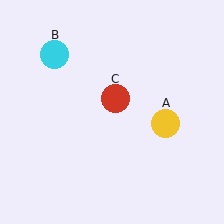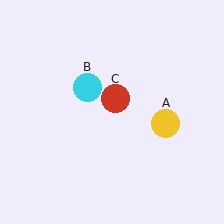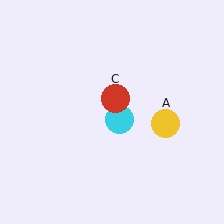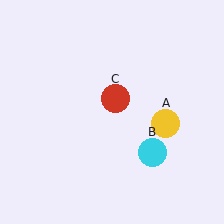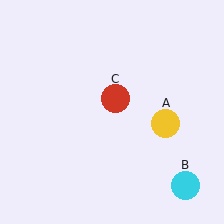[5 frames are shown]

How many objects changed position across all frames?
1 object changed position: cyan circle (object B).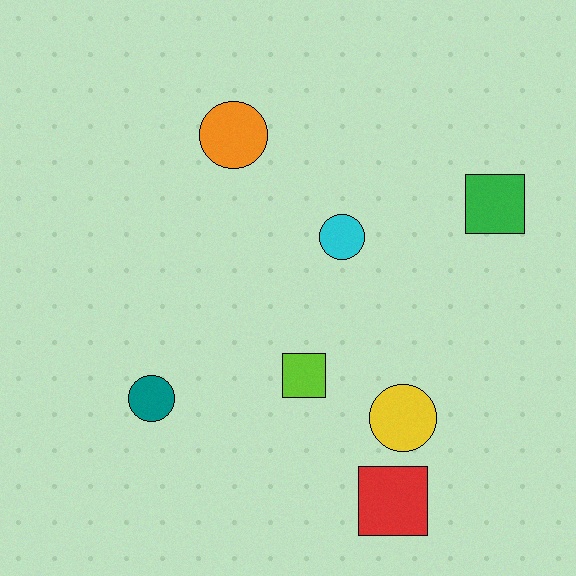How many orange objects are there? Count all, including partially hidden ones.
There is 1 orange object.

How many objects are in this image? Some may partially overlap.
There are 7 objects.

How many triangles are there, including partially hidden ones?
There are no triangles.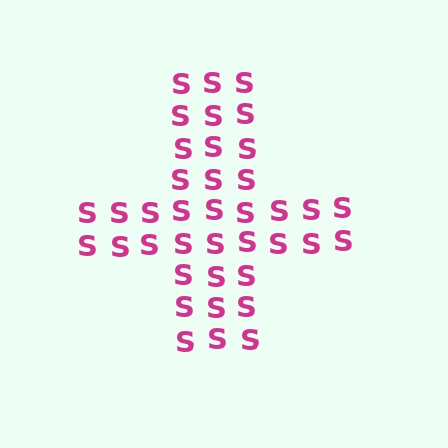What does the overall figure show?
The overall figure shows a cross.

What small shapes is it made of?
It is made of small letter S's.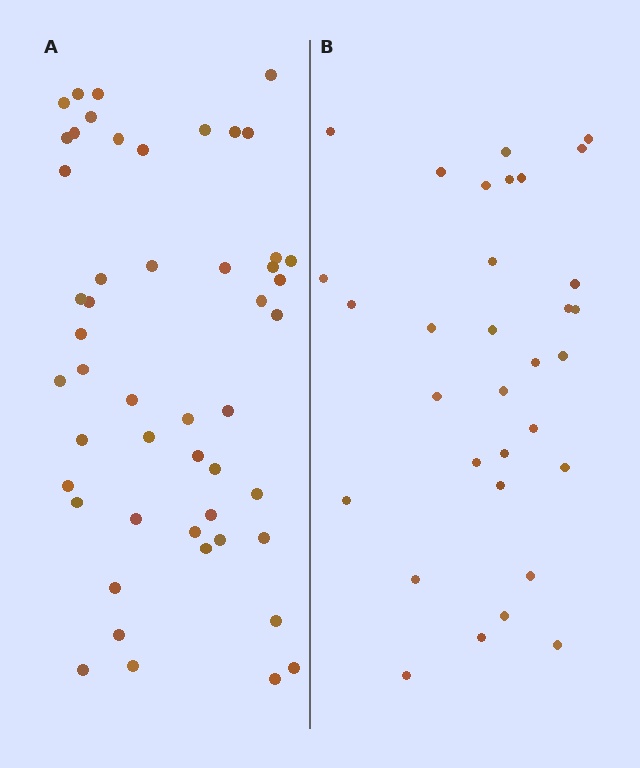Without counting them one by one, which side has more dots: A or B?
Region A (the left region) has more dots.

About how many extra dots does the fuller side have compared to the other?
Region A has approximately 20 more dots than region B.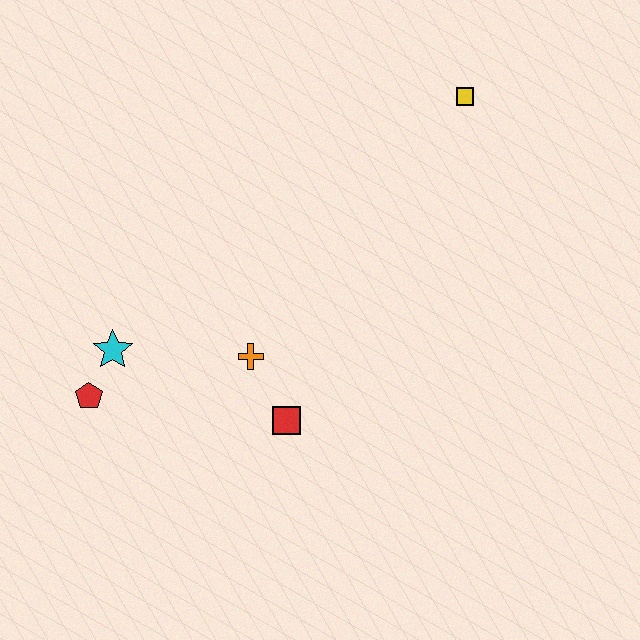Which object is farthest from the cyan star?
The yellow square is farthest from the cyan star.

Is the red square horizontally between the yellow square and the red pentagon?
Yes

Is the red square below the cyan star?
Yes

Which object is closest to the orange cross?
The red square is closest to the orange cross.